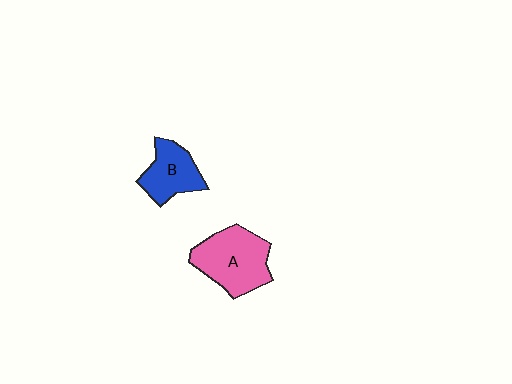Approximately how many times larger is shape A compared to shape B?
Approximately 1.5 times.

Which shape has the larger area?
Shape A (pink).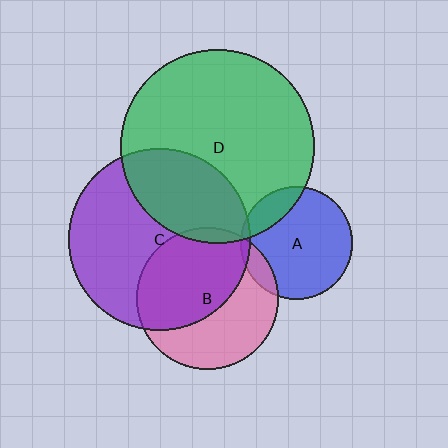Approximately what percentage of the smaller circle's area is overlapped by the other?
Approximately 5%.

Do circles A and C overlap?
Yes.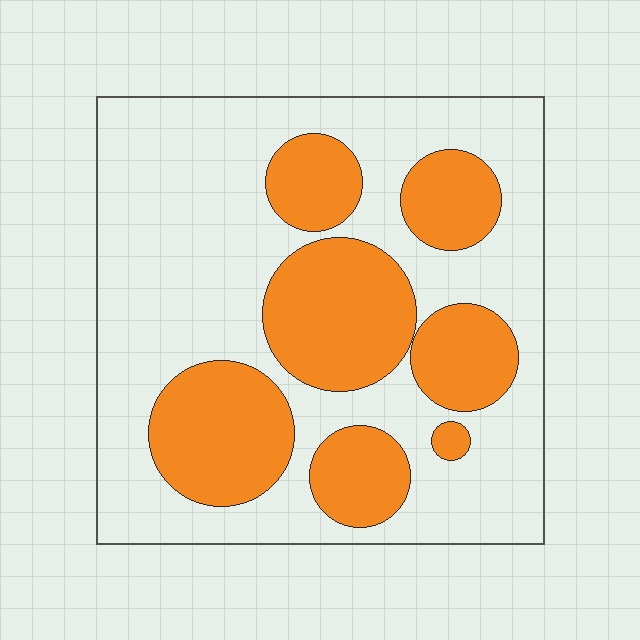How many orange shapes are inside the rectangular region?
7.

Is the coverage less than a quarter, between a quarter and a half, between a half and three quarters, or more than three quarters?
Between a quarter and a half.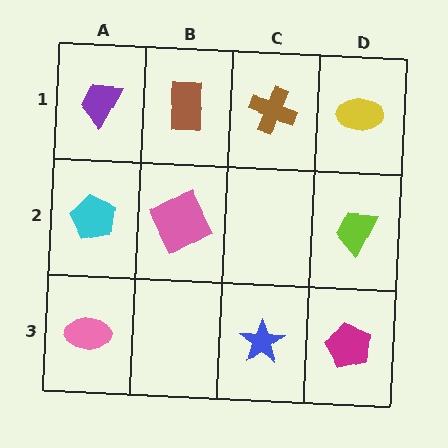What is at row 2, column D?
A lime trapezoid.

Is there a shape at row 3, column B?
No, that cell is empty.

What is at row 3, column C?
A blue star.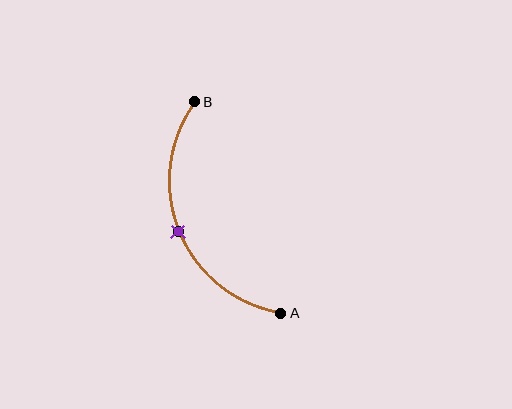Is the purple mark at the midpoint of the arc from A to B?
Yes. The purple mark lies on the arc at equal arc-length from both A and B — it is the arc midpoint.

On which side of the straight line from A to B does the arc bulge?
The arc bulges to the left of the straight line connecting A and B.